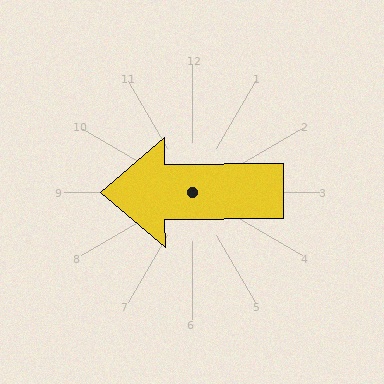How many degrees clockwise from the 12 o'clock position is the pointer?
Approximately 269 degrees.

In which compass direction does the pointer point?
West.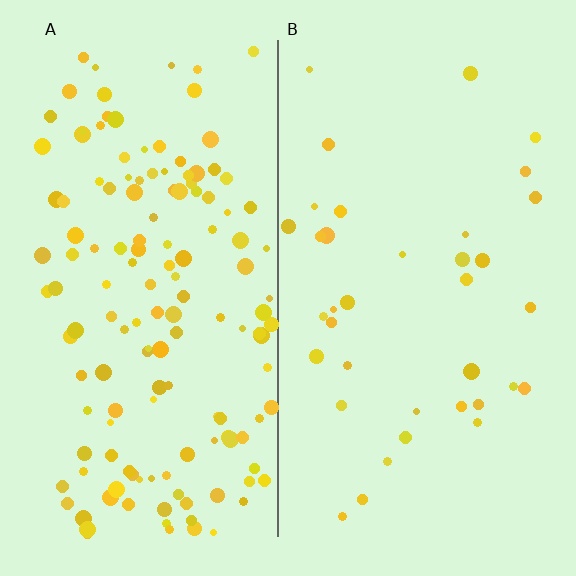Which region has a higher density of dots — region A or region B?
A (the left).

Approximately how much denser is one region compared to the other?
Approximately 4.0× — region A over region B.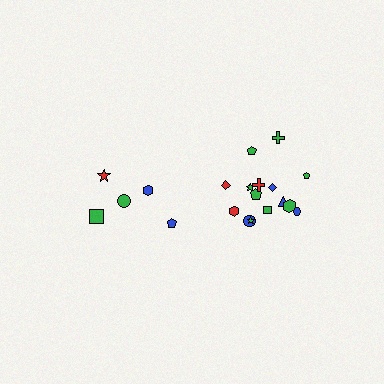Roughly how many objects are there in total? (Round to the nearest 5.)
Roughly 20 objects in total.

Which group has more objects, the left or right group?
The right group.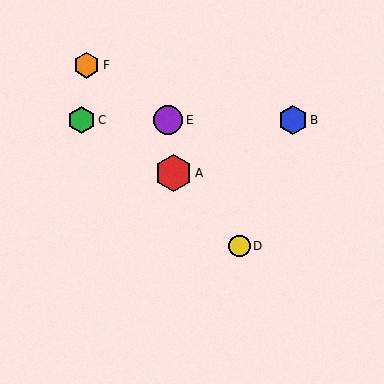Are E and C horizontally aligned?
Yes, both are at y≈120.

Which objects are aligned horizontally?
Objects B, C, E are aligned horizontally.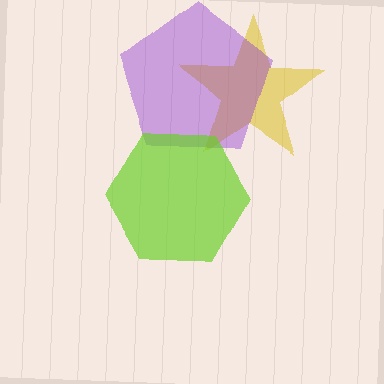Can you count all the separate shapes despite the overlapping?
Yes, there are 3 separate shapes.